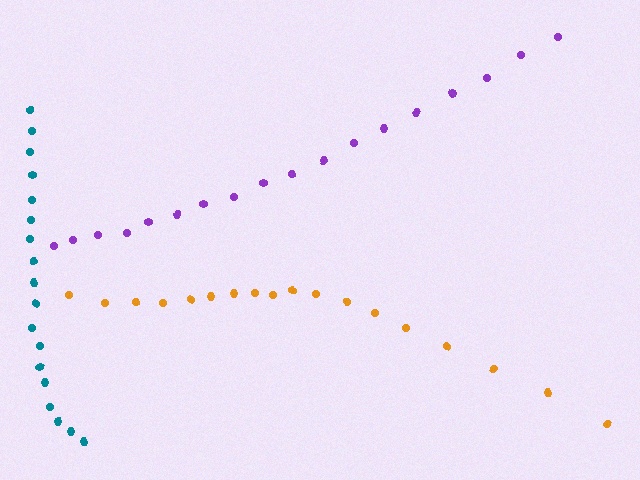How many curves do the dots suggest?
There are 3 distinct paths.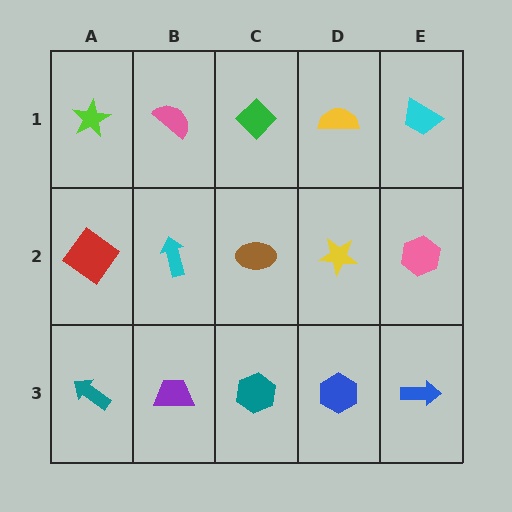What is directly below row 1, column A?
A red diamond.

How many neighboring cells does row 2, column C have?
4.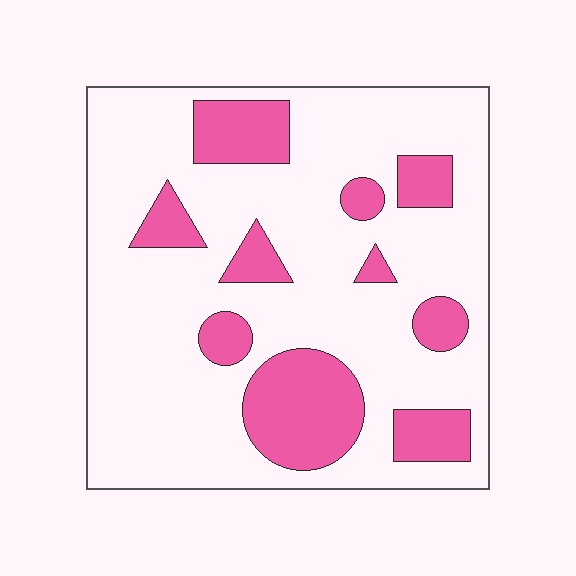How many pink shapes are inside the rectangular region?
10.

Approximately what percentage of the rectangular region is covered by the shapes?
Approximately 25%.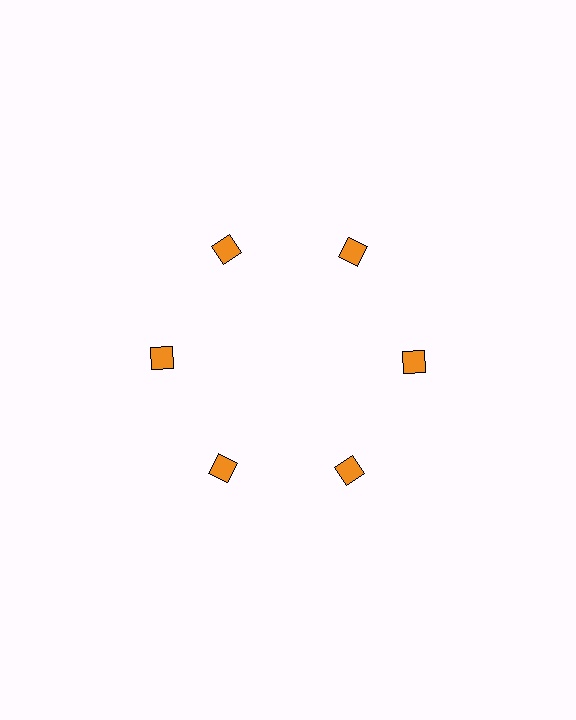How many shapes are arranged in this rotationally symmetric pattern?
There are 6 shapes, arranged in 6 groups of 1.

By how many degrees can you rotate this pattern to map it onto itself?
The pattern maps onto itself every 60 degrees of rotation.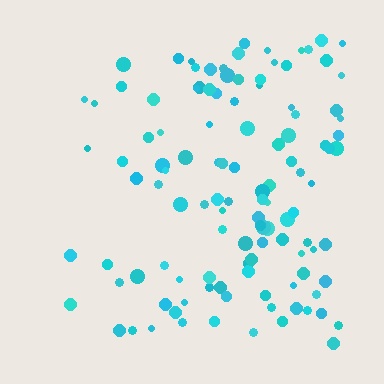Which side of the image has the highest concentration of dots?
The right.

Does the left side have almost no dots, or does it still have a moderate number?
Still a moderate number, just noticeably fewer than the right.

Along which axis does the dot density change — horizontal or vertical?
Horizontal.